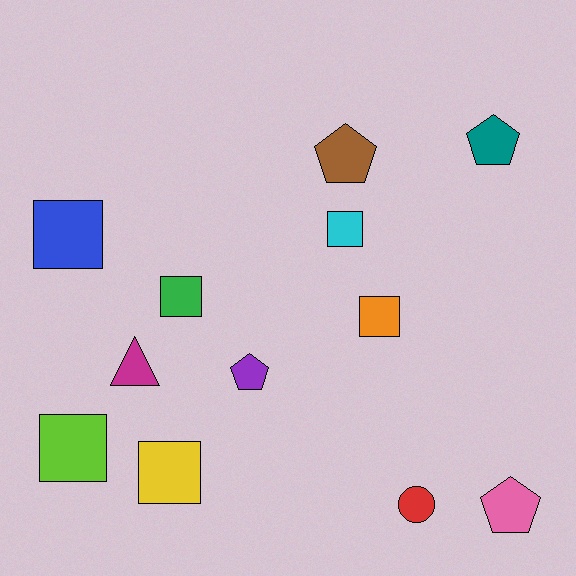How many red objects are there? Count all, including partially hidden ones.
There is 1 red object.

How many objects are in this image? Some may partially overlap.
There are 12 objects.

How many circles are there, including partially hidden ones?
There is 1 circle.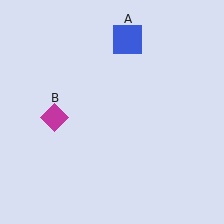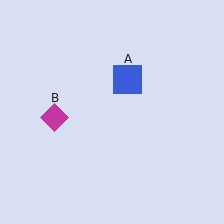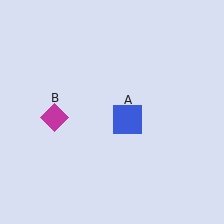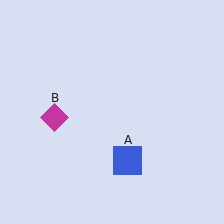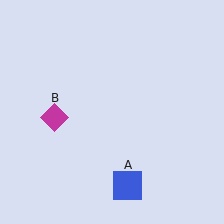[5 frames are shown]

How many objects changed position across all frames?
1 object changed position: blue square (object A).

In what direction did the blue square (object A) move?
The blue square (object A) moved down.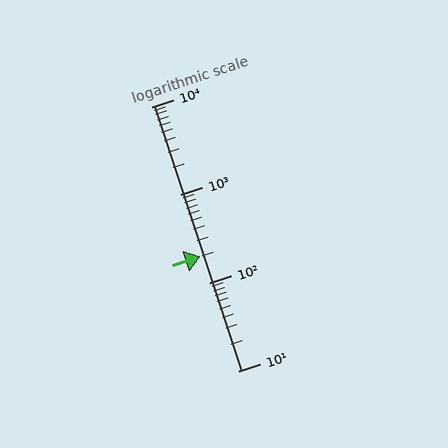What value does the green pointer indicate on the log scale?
The pointer indicates approximately 200.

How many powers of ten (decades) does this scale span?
The scale spans 3 decades, from 10 to 10000.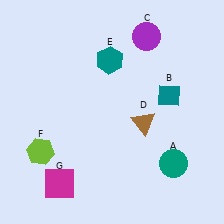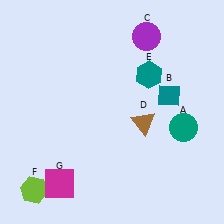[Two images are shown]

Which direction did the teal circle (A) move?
The teal circle (A) moved up.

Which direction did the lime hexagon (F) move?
The lime hexagon (F) moved down.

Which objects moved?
The objects that moved are: the teal circle (A), the teal hexagon (E), the lime hexagon (F).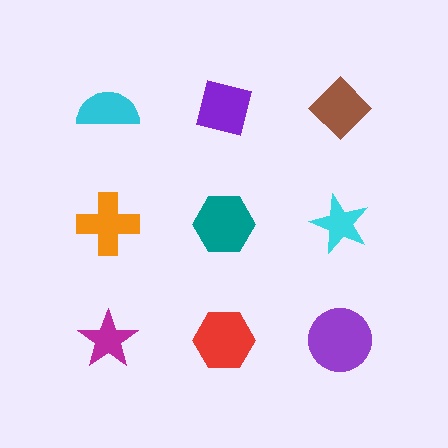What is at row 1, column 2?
A purple square.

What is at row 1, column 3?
A brown diamond.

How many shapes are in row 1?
3 shapes.